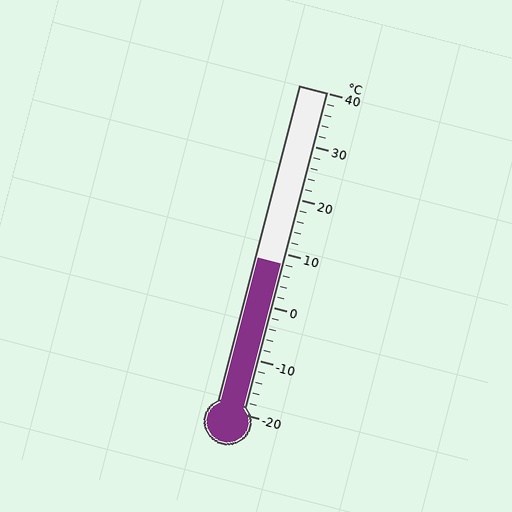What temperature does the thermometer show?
The thermometer shows approximately 8°C.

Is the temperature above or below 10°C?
The temperature is below 10°C.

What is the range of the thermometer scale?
The thermometer scale ranges from -20°C to 40°C.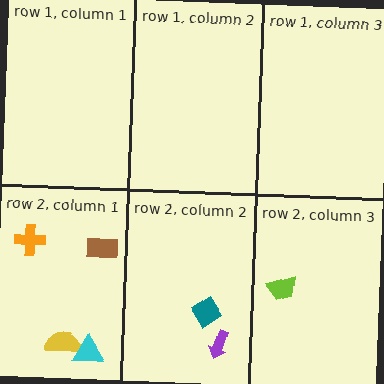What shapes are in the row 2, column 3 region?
The lime trapezoid.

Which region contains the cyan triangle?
The row 2, column 1 region.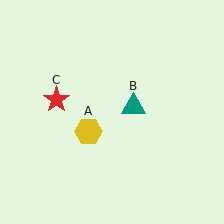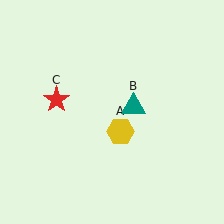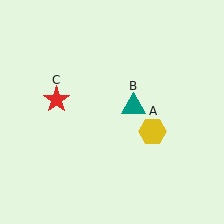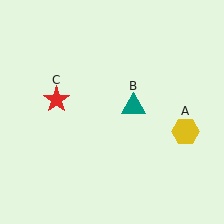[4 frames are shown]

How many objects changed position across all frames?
1 object changed position: yellow hexagon (object A).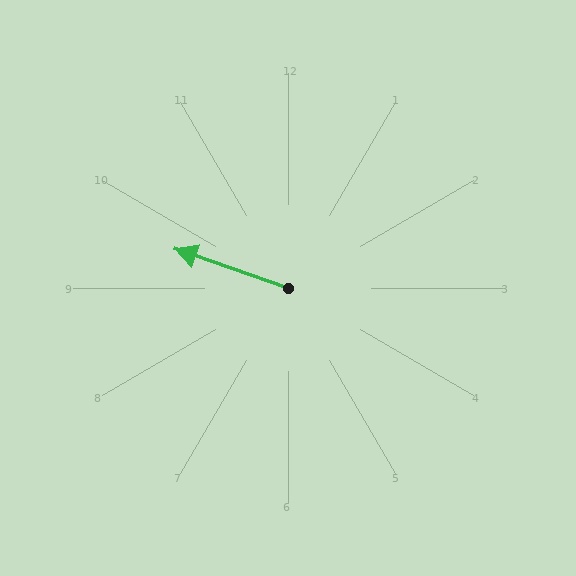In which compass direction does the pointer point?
West.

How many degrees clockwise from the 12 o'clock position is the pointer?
Approximately 289 degrees.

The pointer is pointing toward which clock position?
Roughly 10 o'clock.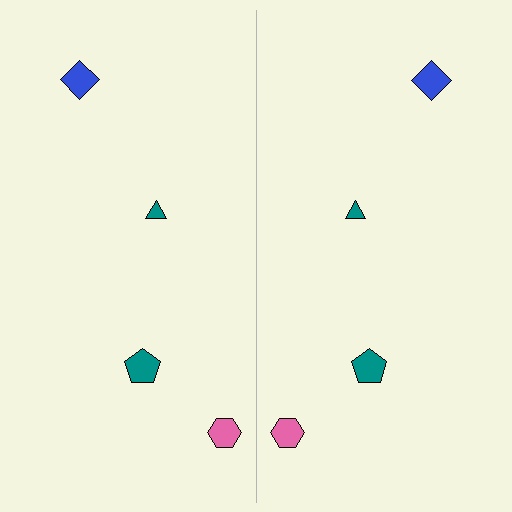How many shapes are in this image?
There are 8 shapes in this image.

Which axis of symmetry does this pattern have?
The pattern has a vertical axis of symmetry running through the center of the image.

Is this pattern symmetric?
Yes, this pattern has bilateral (reflection) symmetry.